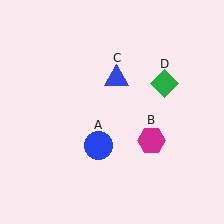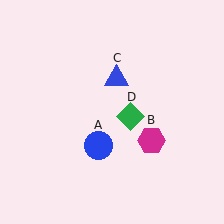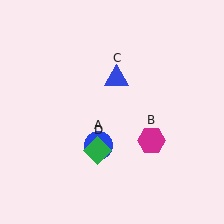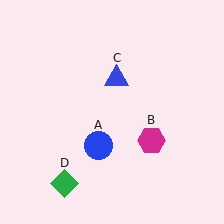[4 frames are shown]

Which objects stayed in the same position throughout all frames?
Blue circle (object A) and magenta hexagon (object B) and blue triangle (object C) remained stationary.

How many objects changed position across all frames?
1 object changed position: green diamond (object D).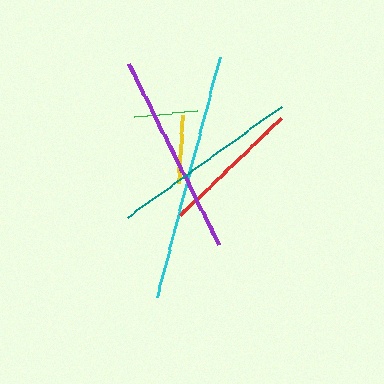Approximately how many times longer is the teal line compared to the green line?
The teal line is approximately 3.0 times the length of the green line.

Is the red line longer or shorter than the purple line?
The purple line is longer than the red line.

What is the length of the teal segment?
The teal segment is approximately 190 pixels long.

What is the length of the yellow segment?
The yellow segment is approximately 69 pixels long.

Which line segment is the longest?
The cyan line is the longest at approximately 248 pixels.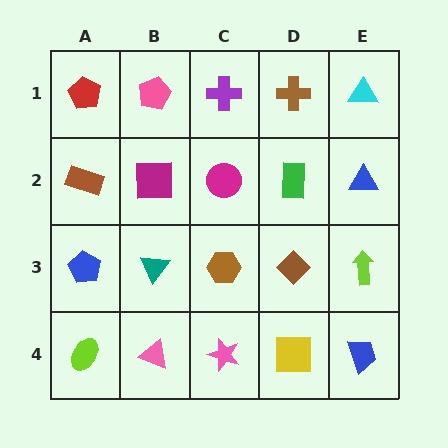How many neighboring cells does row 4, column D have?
3.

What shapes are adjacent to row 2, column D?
A brown cross (row 1, column D), a brown diamond (row 3, column D), a magenta circle (row 2, column C), a blue triangle (row 2, column E).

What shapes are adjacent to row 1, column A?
A brown rectangle (row 2, column A), a pink pentagon (row 1, column B).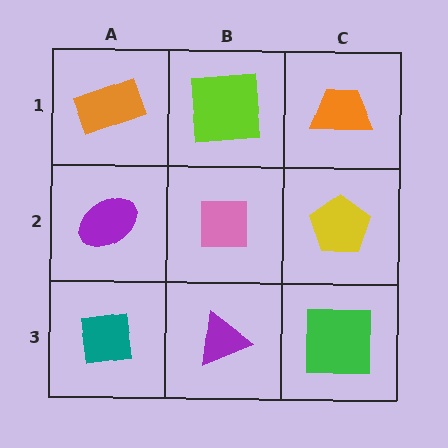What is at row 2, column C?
A yellow pentagon.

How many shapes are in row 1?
3 shapes.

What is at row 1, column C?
An orange trapezoid.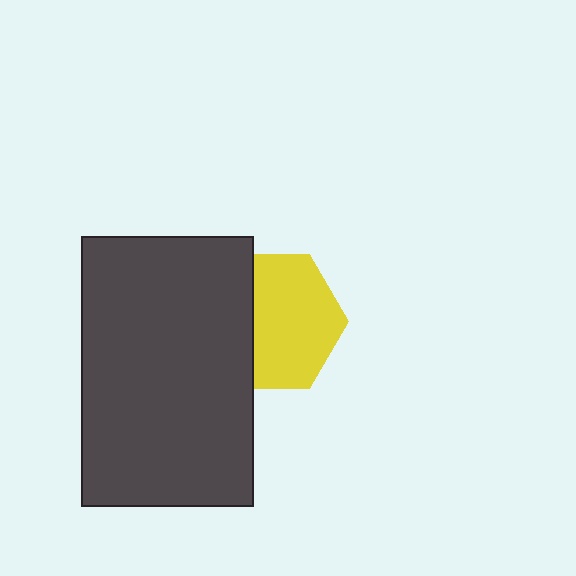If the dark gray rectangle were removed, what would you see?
You would see the complete yellow hexagon.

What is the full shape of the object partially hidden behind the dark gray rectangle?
The partially hidden object is a yellow hexagon.